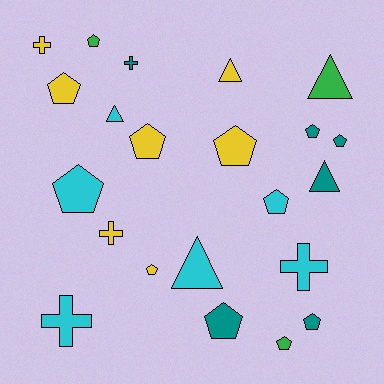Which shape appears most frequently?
Pentagon, with 12 objects.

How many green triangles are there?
There is 1 green triangle.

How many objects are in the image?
There are 22 objects.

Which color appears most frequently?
Yellow, with 7 objects.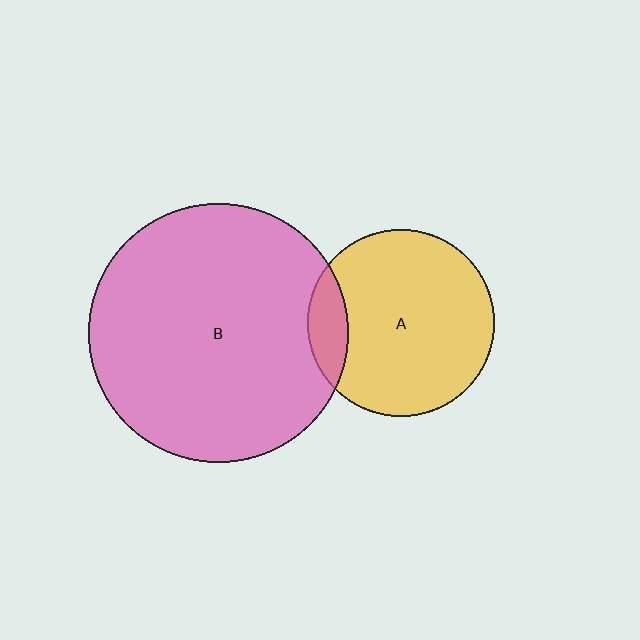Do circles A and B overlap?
Yes.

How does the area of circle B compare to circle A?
Approximately 1.9 times.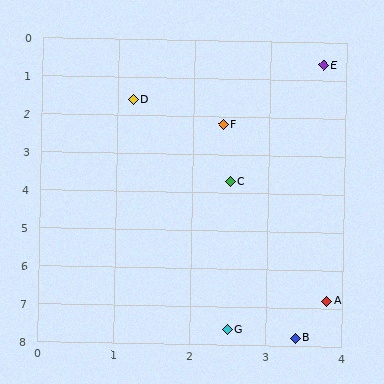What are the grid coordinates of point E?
Point E is at approximately (3.7, 0.6).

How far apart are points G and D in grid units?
Points G and D are about 6.1 grid units apart.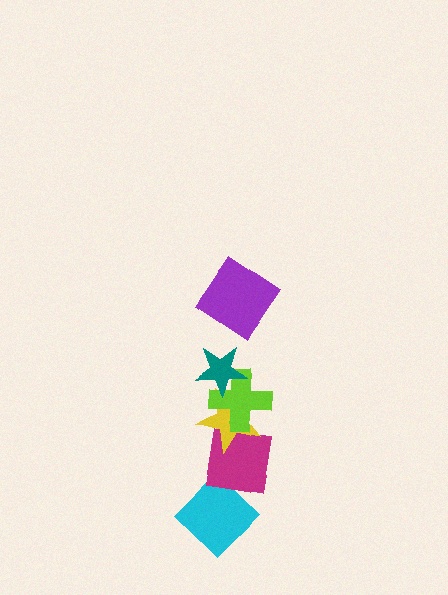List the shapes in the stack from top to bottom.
From top to bottom: the purple diamond, the teal star, the lime cross, the yellow star, the magenta square, the cyan diamond.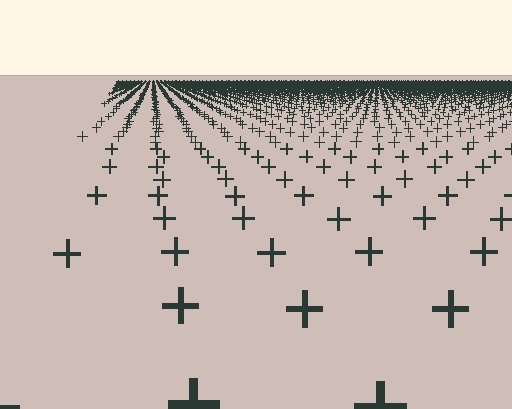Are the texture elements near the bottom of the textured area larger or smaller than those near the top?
Larger. Near the bottom, elements are closer to the viewer and appear at a bigger on-screen size.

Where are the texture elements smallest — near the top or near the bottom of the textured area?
Near the top.